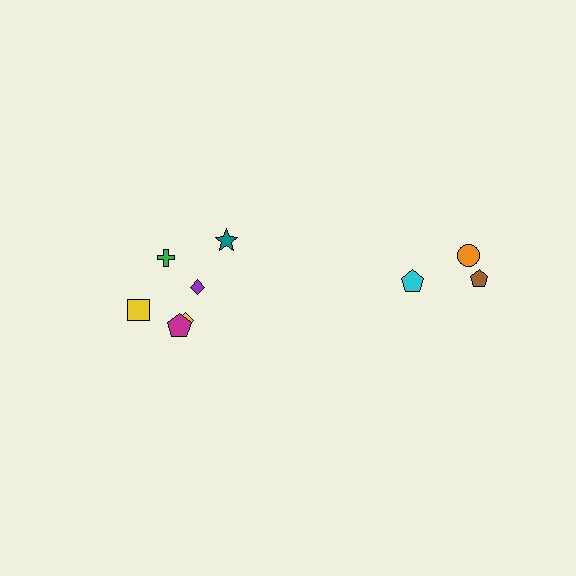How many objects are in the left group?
There are 6 objects.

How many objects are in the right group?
There are 3 objects.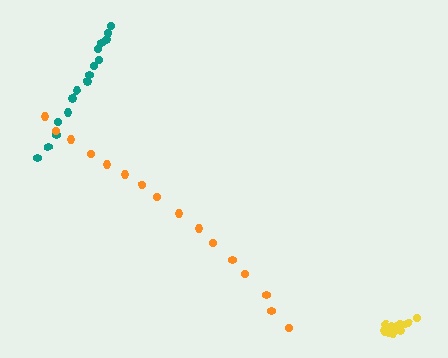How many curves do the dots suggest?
There are 3 distinct paths.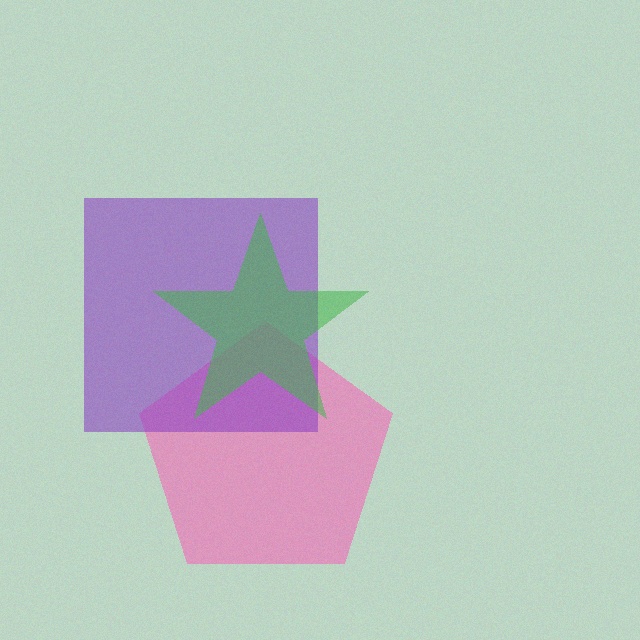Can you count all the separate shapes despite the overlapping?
Yes, there are 3 separate shapes.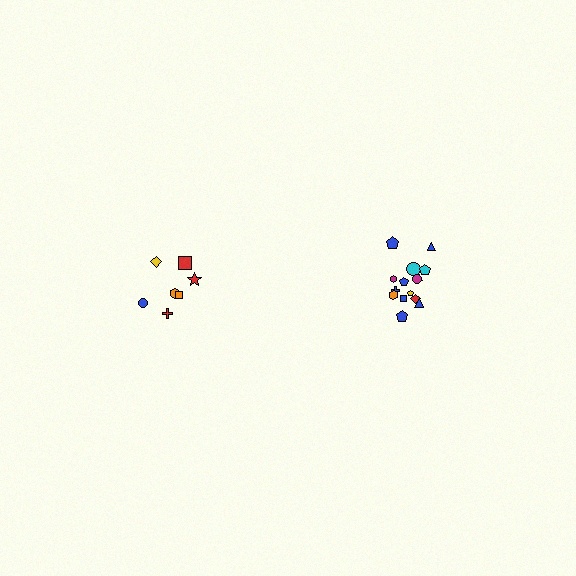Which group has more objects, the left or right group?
The right group.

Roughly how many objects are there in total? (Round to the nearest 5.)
Roughly 20 objects in total.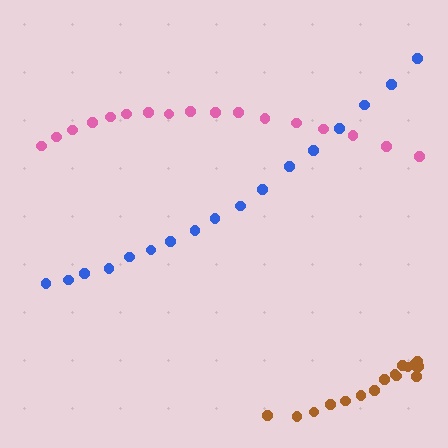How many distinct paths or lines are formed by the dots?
There are 3 distinct paths.